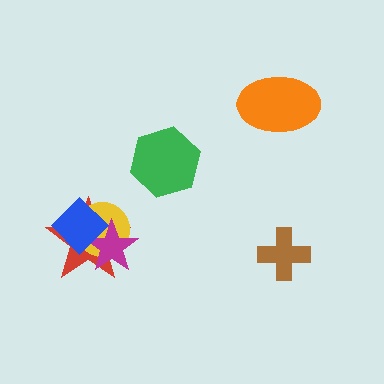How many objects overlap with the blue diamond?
3 objects overlap with the blue diamond.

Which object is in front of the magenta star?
The blue diamond is in front of the magenta star.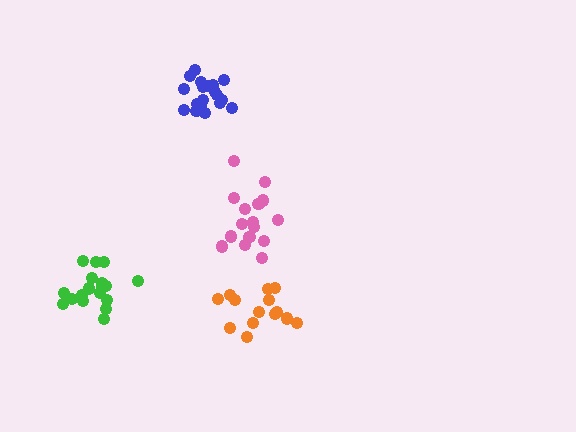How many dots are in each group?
Group 1: 14 dots, Group 2: 18 dots, Group 3: 16 dots, Group 4: 19 dots (67 total).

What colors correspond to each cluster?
The clusters are colored: orange, green, pink, blue.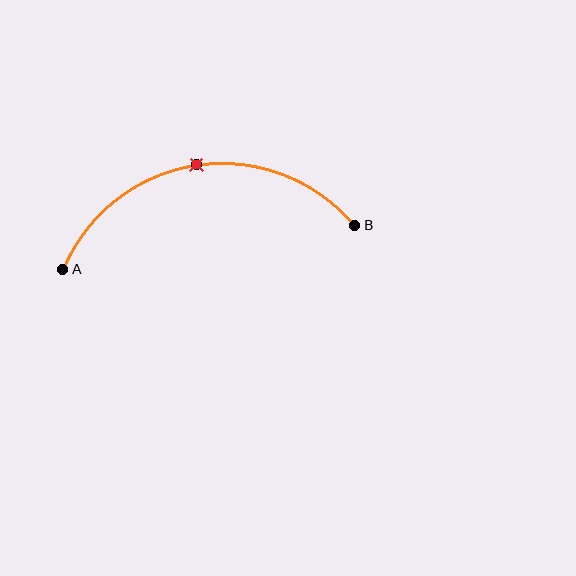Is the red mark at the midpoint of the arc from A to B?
Yes. The red mark lies on the arc at equal arc-length from both A and B — it is the arc midpoint.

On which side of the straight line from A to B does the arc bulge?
The arc bulges above the straight line connecting A and B.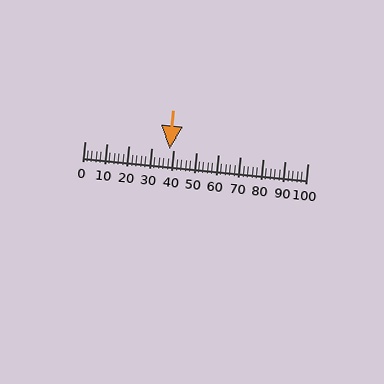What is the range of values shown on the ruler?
The ruler shows values from 0 to 100.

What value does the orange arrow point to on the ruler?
The orange arrow points to approximately 38.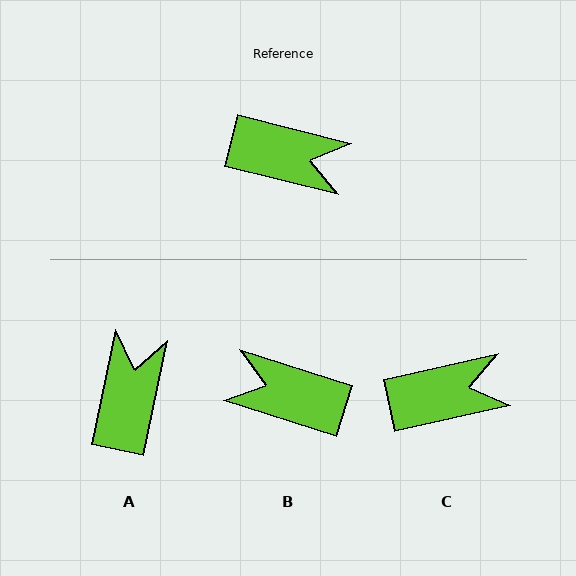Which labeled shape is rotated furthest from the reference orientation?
B, about 176 degrees away.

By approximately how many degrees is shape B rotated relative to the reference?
Approximately 176 degrees counter-clockwise.